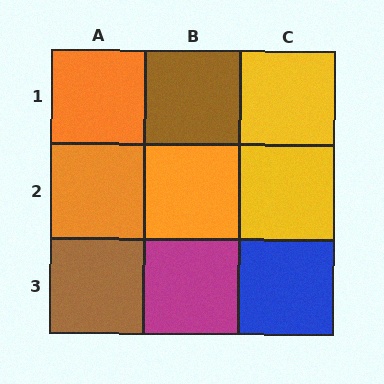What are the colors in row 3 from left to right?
Brown, magenta, blue.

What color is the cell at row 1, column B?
Brown.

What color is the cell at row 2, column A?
Orange.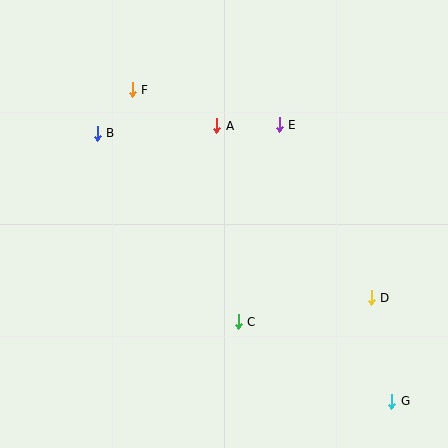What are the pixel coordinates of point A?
Point A is at (217, 126).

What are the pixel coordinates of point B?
Point B is at (97, 133).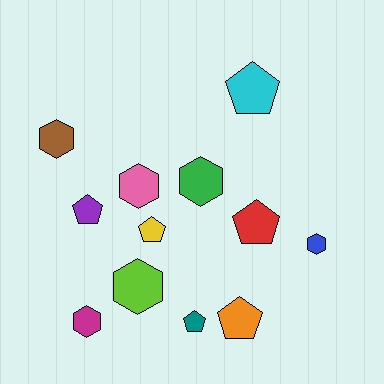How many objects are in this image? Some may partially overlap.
There are 12 objects.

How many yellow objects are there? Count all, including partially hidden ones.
There is 1 yellow object.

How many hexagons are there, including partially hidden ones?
There are 6 hexagons.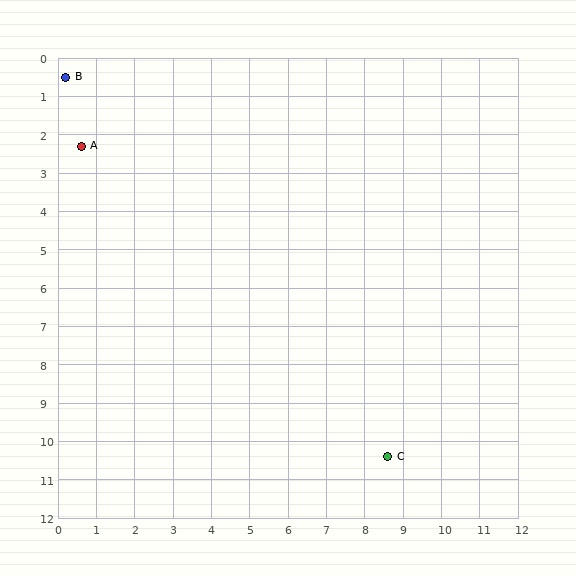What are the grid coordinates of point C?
Point C is at approximately (8.6, 10.4).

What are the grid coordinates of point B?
Point B is at approximately (0.2, 0.5).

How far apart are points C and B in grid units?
Points C and B are about 13.0 grid units apart.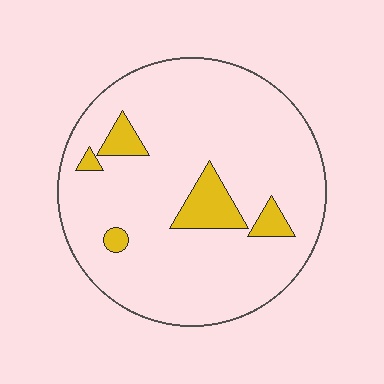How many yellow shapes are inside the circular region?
5.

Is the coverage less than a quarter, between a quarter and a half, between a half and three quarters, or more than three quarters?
Less than a quarter.